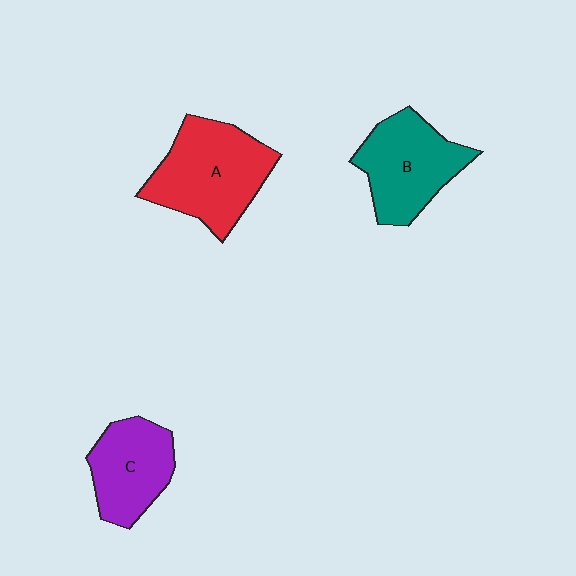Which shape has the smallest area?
Shape C (purple).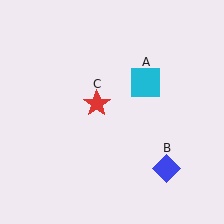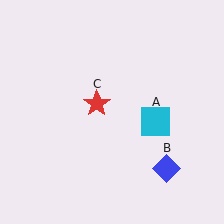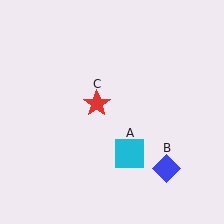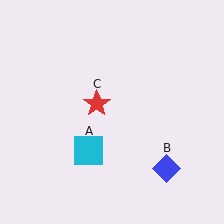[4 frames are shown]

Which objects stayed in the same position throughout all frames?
Blue diamond (object B) and red star (object C) remained stationary.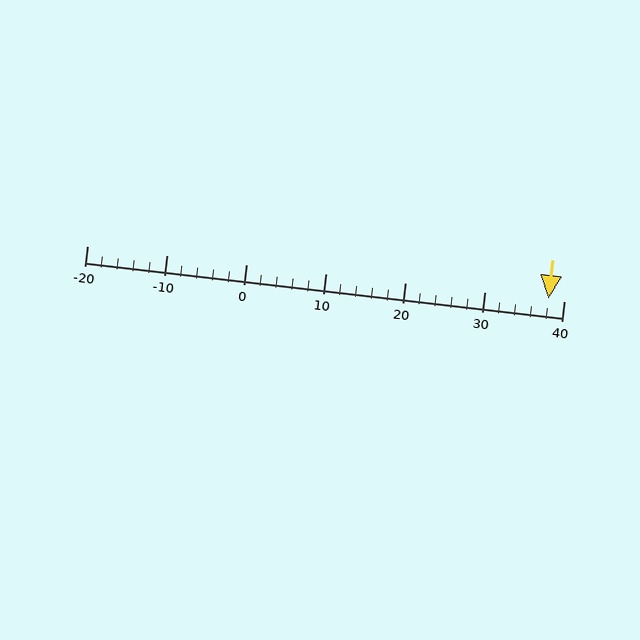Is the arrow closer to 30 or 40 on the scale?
The arrow is closer to 40.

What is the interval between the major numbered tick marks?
The major tick marks are spaced 10 units apart.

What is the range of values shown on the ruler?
The ruler shows values from -20 to 40.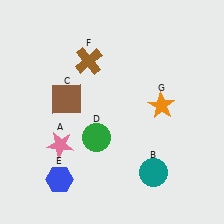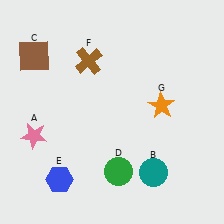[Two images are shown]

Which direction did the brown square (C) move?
The brown square (C) moved up.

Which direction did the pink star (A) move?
The pink star (A) moved left.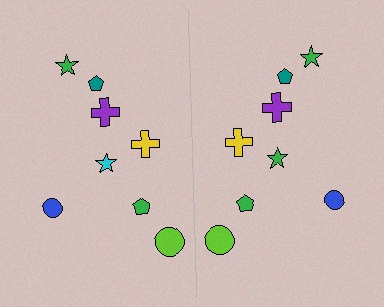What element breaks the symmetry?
The green star on the right side breaks the symmetry — its mirror counterpart is cyan.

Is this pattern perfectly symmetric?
No, the pattern is not perfectly symmetric. The green star on the right side breaks the symmetry — its mirror counterpart is cyan.